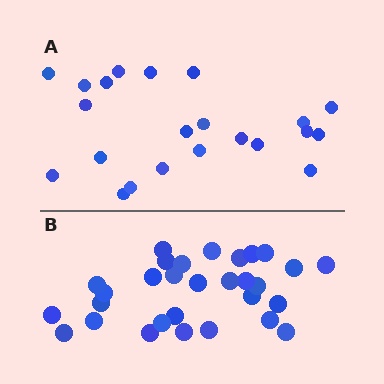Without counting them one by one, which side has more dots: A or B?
Region B (the bottom region) has more dots.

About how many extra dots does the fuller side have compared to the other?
Region B has roughly 8 or so more dots than region A.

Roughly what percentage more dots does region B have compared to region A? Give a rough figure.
About 35% more.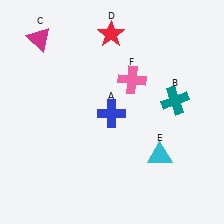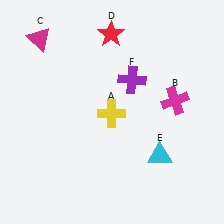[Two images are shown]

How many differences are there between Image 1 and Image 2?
There are 3 differences between the two images.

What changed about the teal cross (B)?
In Image 1, B is teal. In Image 2, it changed to magenta.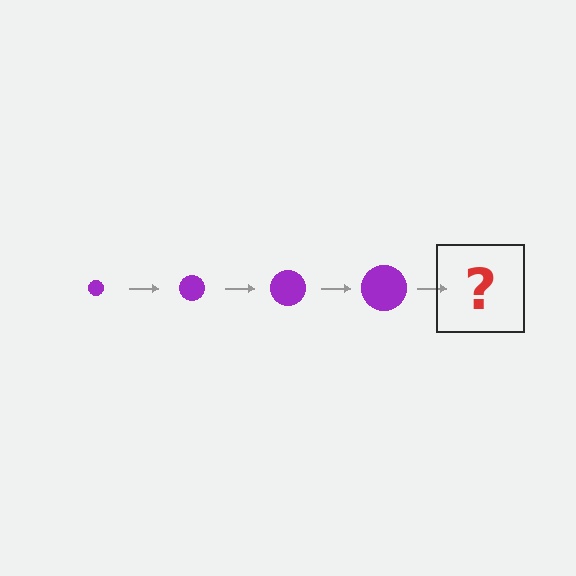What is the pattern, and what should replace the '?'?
The pattern is that the circle gets progressively larger each step. The '?' should be a purple circle, larger than the previous one.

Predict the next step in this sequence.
The next step is a purple circle, larger than the previous one.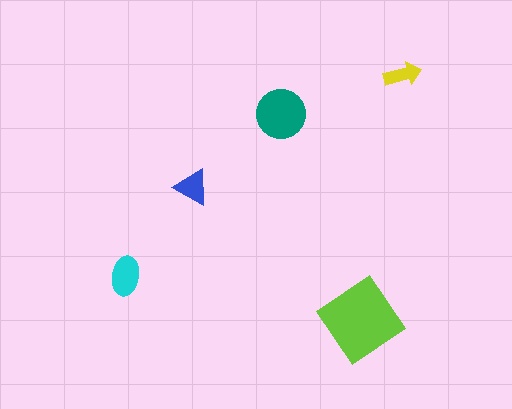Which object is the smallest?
The yellow arrow.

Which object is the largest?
The lime diamond.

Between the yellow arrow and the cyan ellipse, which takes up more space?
The cyan ellipse.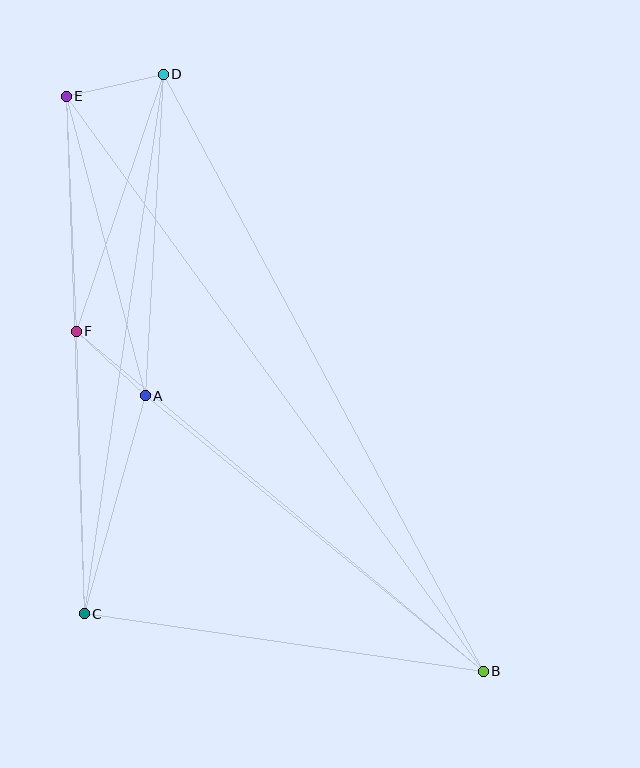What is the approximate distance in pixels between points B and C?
The distance between B and C is approximately 403 pixels.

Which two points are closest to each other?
Points A and F are closest to each other.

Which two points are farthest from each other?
Points B and E are farthest from each other.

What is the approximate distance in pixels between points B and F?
The distance between B and F is approximately 531 pixels.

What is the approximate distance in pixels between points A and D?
The distance between A and D is approximately 322 pixels.